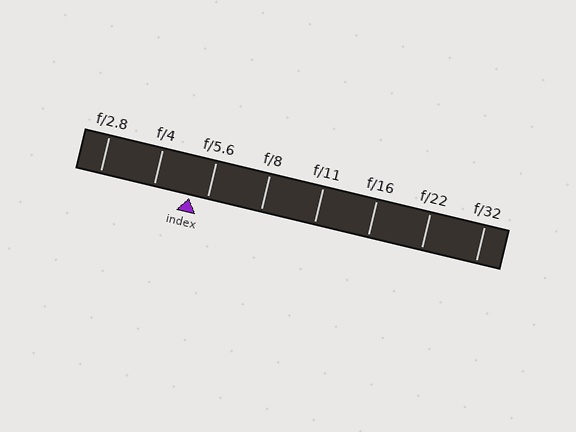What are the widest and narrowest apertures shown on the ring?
The widest aperture shown is f/2.8 and the narrowest is f/32.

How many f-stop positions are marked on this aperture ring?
There are 8 f-stop positions marked.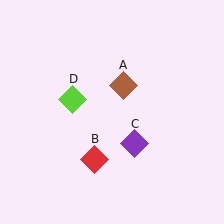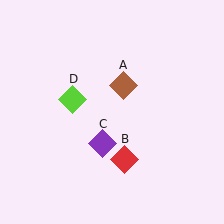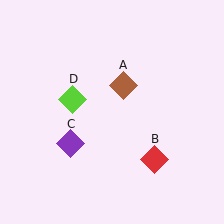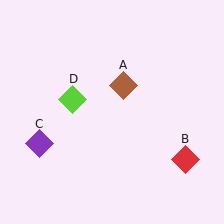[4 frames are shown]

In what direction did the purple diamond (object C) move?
The purple diamond (object C) moved left.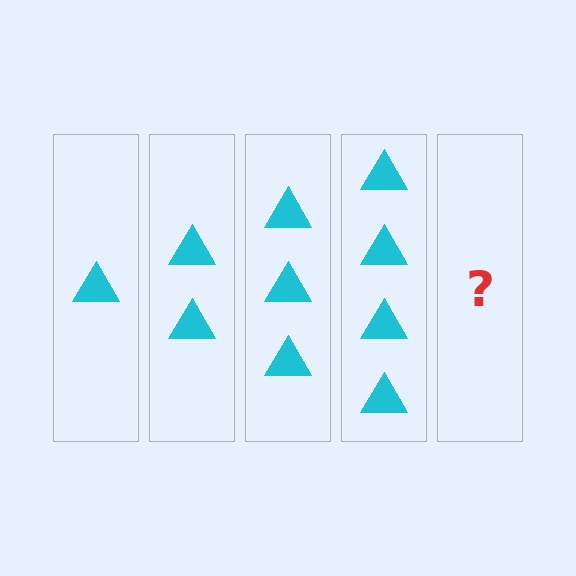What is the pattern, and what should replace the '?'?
The pattern is that each step adds one more triangle. The '?' should be 5 triangles.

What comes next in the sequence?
The next element should be 5 triangles.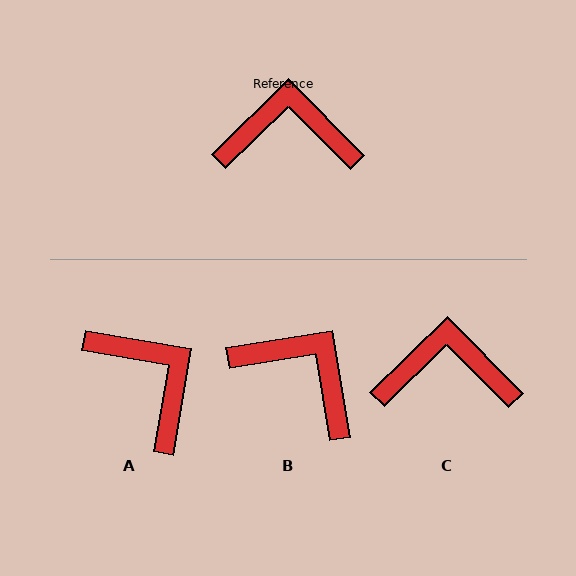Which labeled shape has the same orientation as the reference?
C.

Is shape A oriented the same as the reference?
No, it is off by about 54 degrees.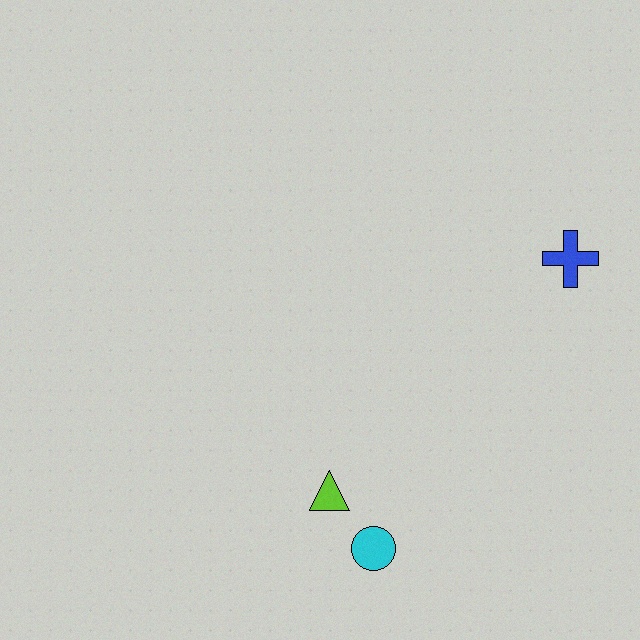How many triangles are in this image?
There is 1 triangle.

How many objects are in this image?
There are 3 objects.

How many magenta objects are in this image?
There are no magenta objects.